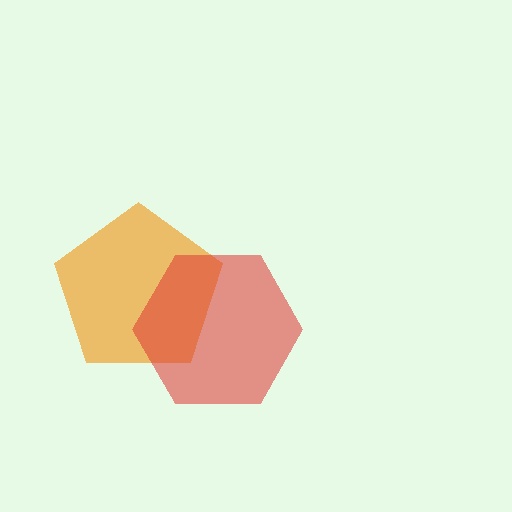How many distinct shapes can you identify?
There are 2 distinct shapes: an orange pentagon, a red hexagon.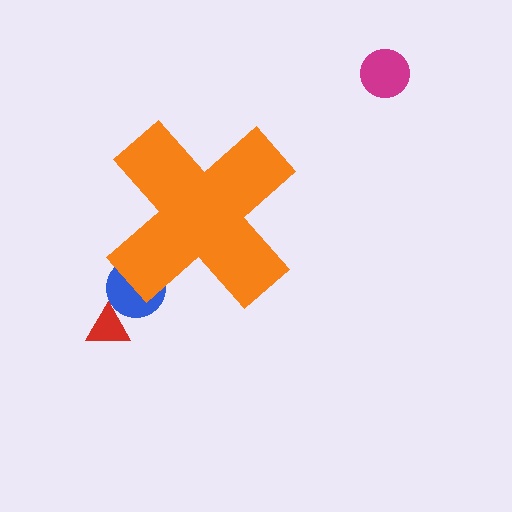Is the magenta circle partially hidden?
No, the magenta circle is fully visible.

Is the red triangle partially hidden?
No, the red triangle is fully visible.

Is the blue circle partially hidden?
Yes, the blue circle is partially hidden behind the orange cross.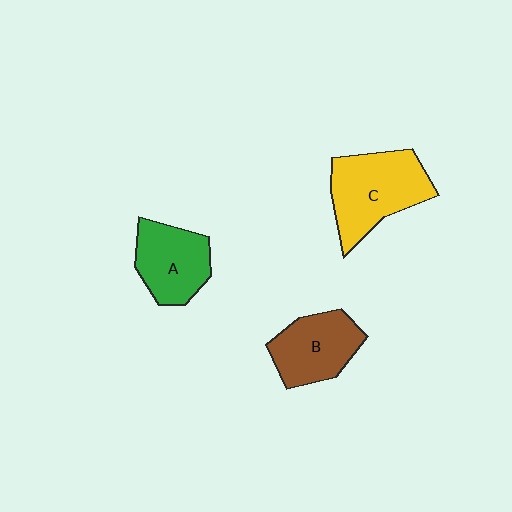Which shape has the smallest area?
Shape A (green).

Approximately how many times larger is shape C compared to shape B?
Approximately 1.3 times.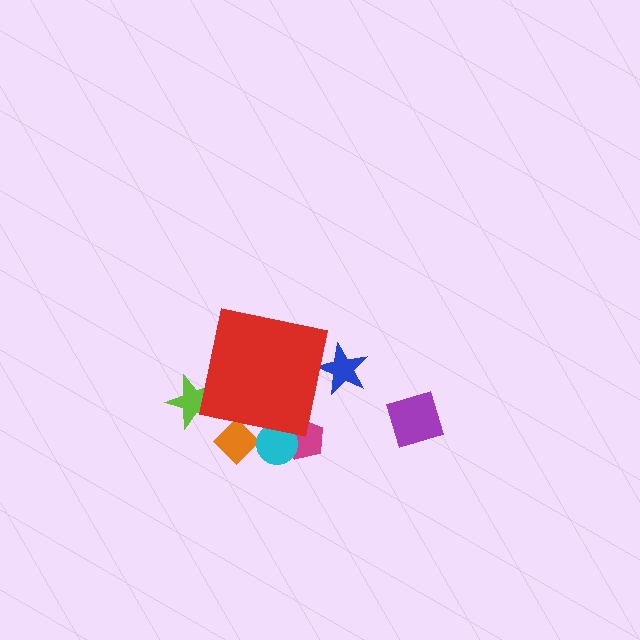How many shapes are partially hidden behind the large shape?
5 shapes are partially hidden.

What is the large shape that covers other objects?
A red square.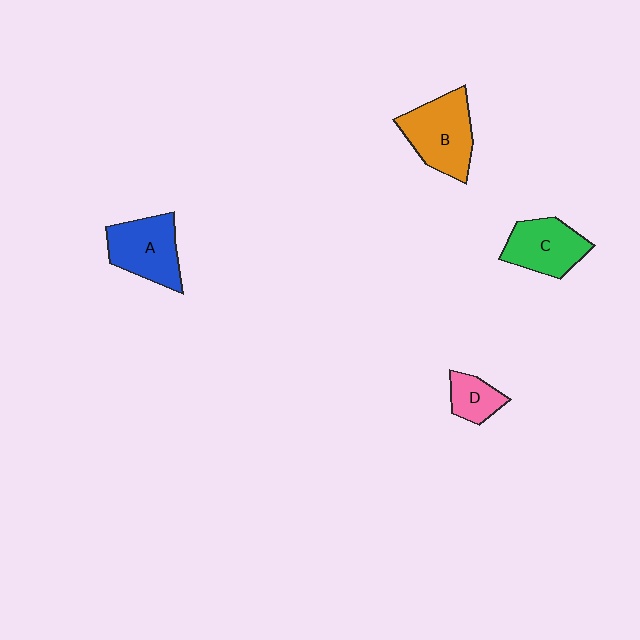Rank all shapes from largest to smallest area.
From largest to smallest: B (orange), A (blue), C (green), D (pink).